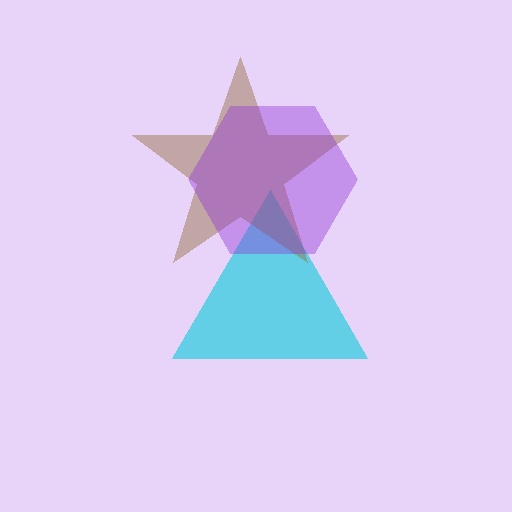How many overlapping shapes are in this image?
There are 3 overlapping shapes in the image.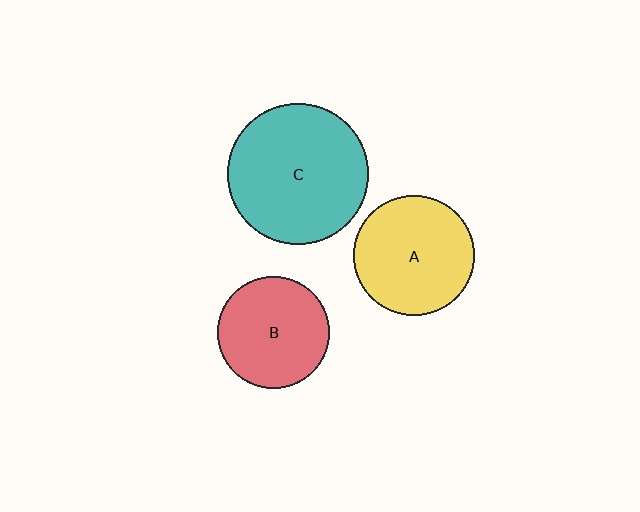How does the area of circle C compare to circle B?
Approximately 1.6 times.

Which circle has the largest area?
Circle C (teal).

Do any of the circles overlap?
No, none of the circles overlap.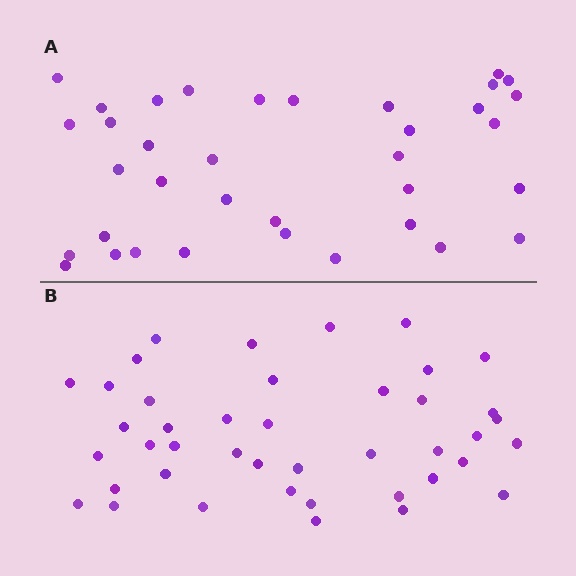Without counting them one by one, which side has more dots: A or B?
Region B (the bottom region) has more dots.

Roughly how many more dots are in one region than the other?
Region B has about 6 more dots than region A.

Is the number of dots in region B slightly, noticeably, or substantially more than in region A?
Region B has only slightly more — the two regions are fairly close. The ratio is roughly 1.2 to 1.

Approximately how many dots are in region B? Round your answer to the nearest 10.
About 40 dots. (The exact count is 42, which rounds to 40.)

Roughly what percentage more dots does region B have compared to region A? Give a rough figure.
About 15% more.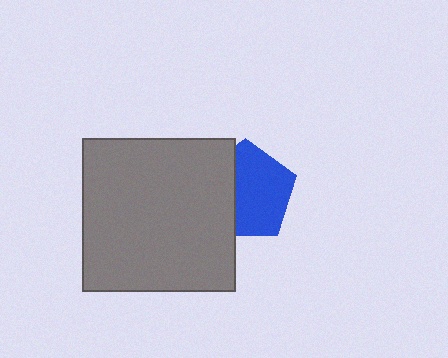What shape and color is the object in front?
The object in front is a gray square.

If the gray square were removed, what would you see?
You would see the complete blue pentagon.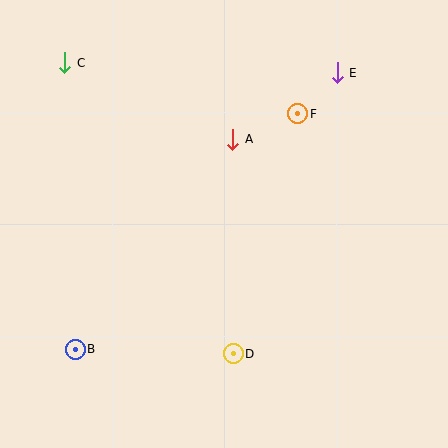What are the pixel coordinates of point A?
Point A is at (233, 139).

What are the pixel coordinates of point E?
Point E is at (337, 73).